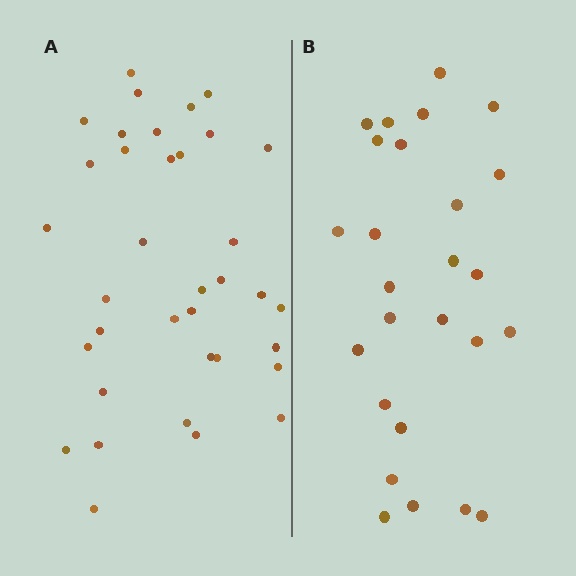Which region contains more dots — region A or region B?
Region A (the left region) has more dots.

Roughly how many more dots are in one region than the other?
Region A has roughly 10 or so more dots than region B.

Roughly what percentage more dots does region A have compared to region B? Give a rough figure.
About 40% more.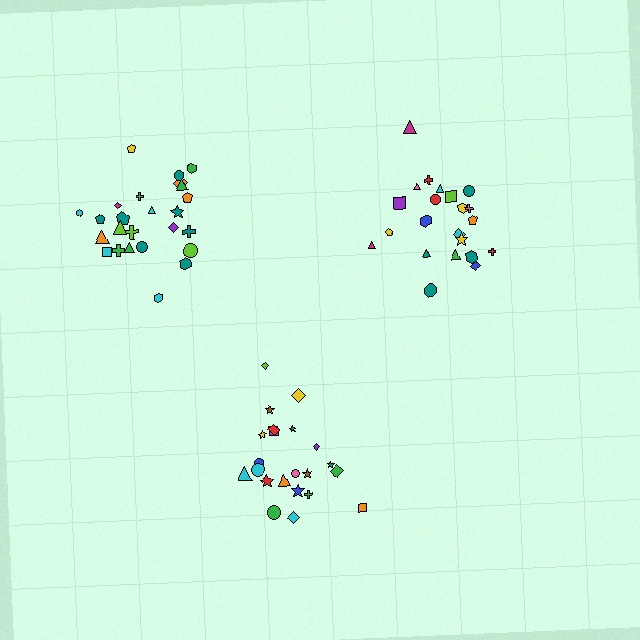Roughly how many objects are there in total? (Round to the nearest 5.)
Roughly 70 objects in total.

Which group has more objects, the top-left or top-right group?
The top-left group.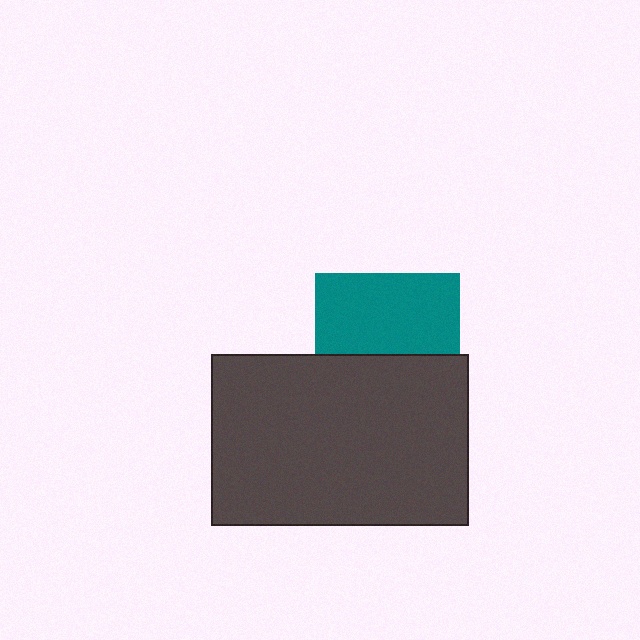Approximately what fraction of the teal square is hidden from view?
Roughly 44% of the teal square is hidden behind the dark gray rectangle.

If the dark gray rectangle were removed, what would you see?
You would see the complete teal square.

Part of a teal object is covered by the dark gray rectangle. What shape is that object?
It is a square.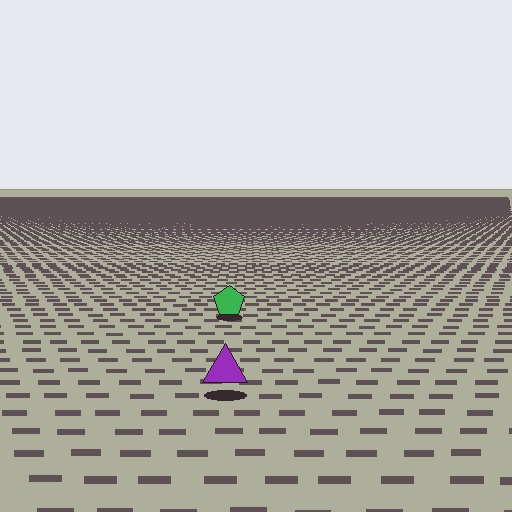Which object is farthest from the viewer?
The green pentagon is farthest from the viewer. It appears smaller and the ground texture around it is denser.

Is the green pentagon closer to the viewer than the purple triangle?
No. The purple triangle is closer — you can tell from the texture gradient: the ground texture is coarser near it.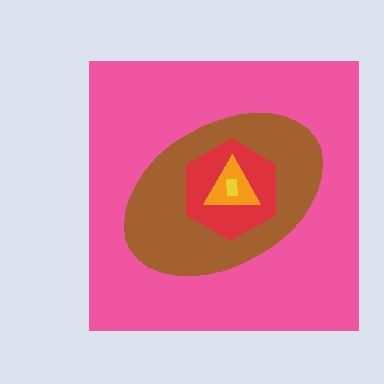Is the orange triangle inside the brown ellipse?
Yes.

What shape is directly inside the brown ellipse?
The red hexagon.